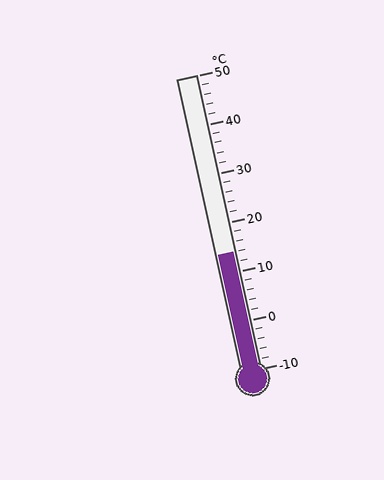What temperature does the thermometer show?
The thermometer shows approximately 14°C.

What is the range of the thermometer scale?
The thermometer scale ranges from -10°C to 50°C.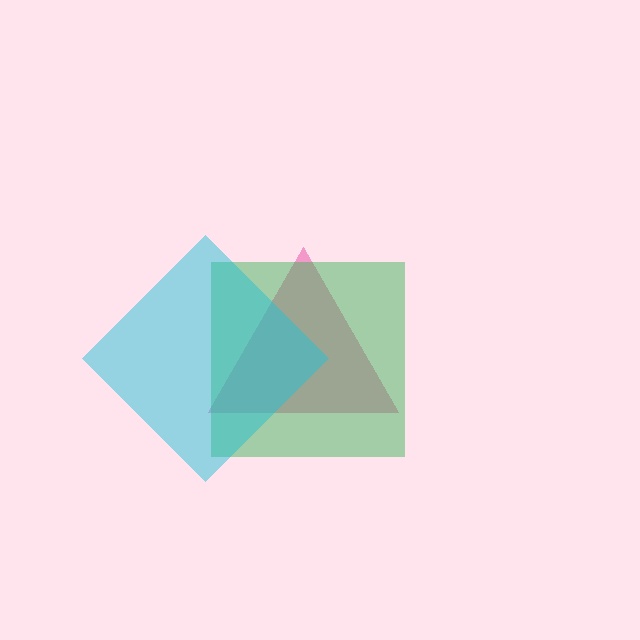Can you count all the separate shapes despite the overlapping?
Yes, there are 3 separate shapes.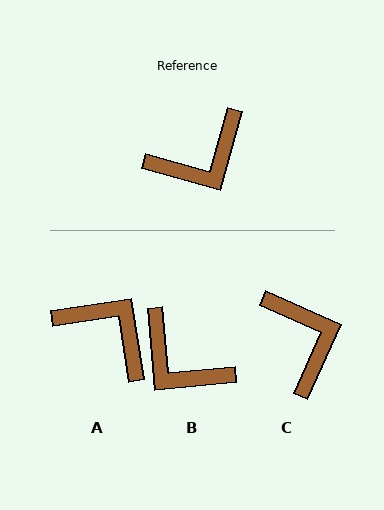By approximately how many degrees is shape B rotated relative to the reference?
Approximately 69 degrees clockwise.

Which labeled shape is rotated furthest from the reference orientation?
A, about 114 degrees away.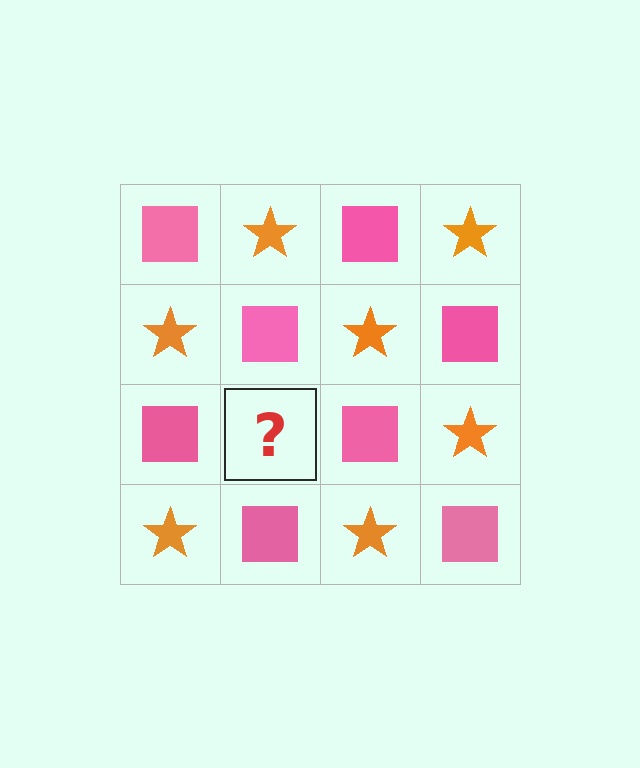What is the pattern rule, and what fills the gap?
The rule is that it alternates pink square and orange star in a checkerboard pattern. The gap should be filled with an orange star.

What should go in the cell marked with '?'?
The missing cell should contain an orange star.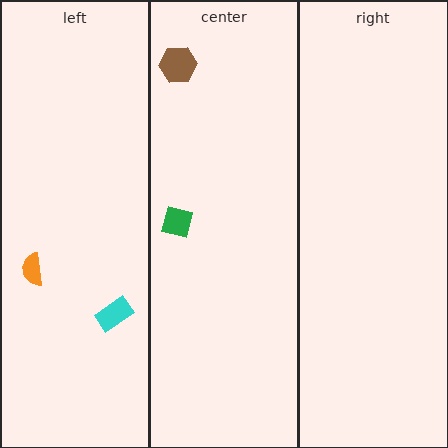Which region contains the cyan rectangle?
The left region.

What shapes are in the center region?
The brown hexagon, the green square.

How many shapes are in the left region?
2.